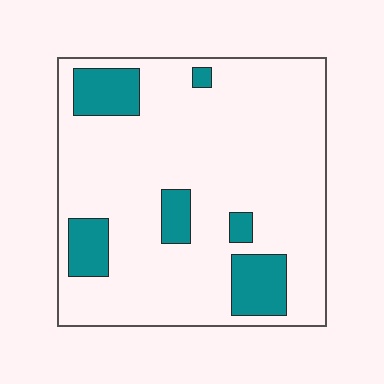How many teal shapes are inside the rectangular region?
6.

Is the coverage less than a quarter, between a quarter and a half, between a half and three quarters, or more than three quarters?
Less than a quarter.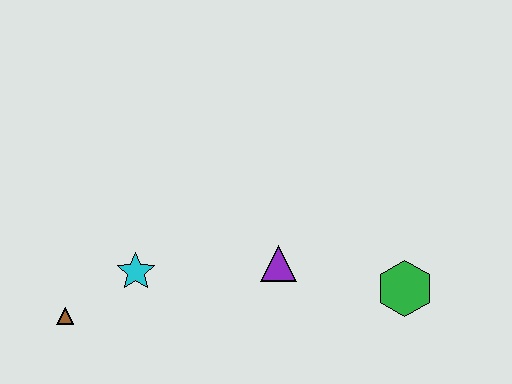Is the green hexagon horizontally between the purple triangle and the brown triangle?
No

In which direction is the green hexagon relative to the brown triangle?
The green hexagon is to the right of the brown triangle.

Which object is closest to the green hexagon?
The purple triangle is closest to the green hexagon.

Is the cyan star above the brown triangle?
Yes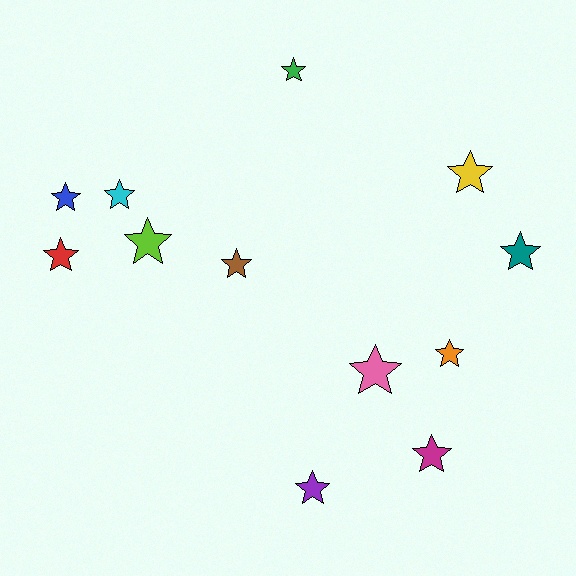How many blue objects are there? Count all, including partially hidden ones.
There is 1 blue object.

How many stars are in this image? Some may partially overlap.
There are 12 stars.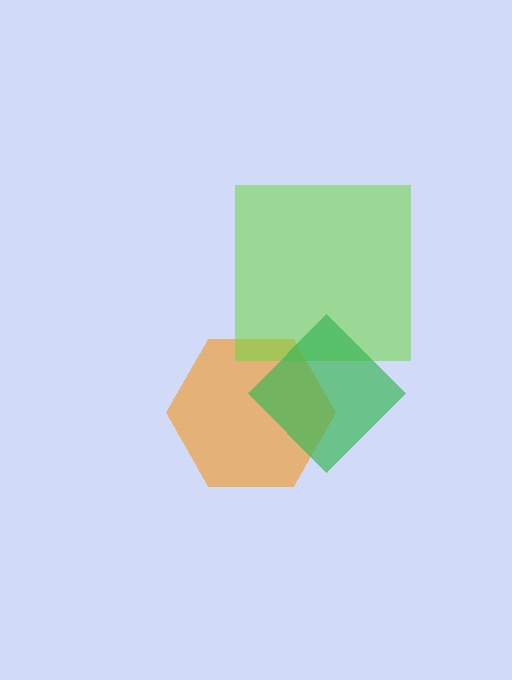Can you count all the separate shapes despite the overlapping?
Yes, there are 3 separate shapes.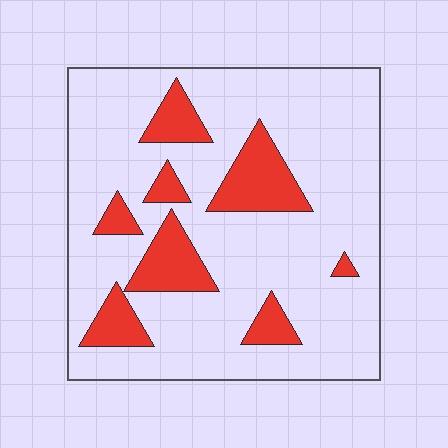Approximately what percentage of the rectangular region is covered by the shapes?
Approximately 20%.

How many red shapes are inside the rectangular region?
8.